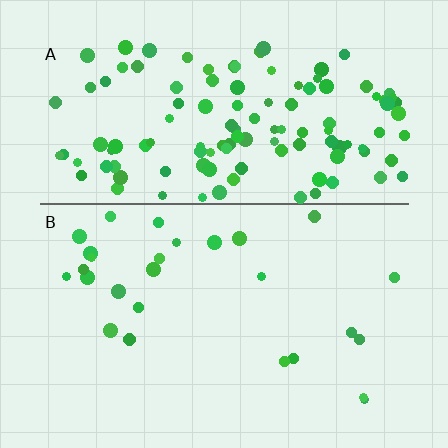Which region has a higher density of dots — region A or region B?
A (the top).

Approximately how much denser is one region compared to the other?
Approximately 4.6× — region A over region B.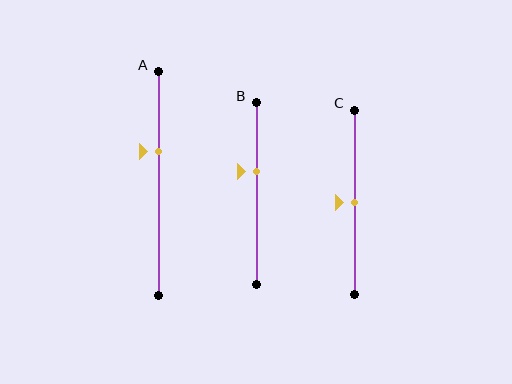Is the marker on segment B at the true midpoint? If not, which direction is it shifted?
No, the marker on segment B is shifted upward by about 12% of the segment length.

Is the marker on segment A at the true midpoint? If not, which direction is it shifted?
No, the marker on segment A is shifted upward by about 15% of the segment length.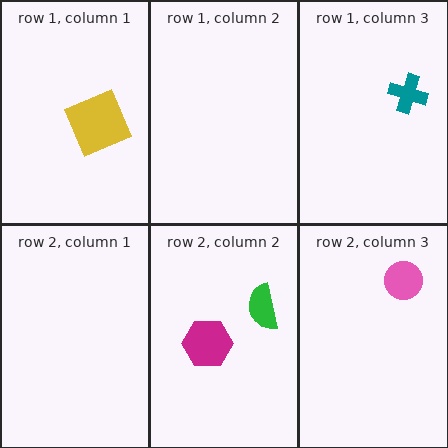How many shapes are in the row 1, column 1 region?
1.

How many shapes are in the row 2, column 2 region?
2.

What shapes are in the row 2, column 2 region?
The green semicircle, the magenta hexagon.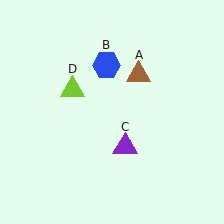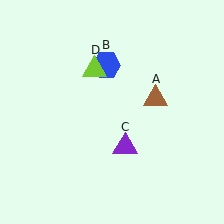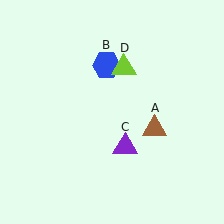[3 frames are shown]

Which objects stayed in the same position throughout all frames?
Blue hexagon (object B) and purple triangle (object C) remained stationary.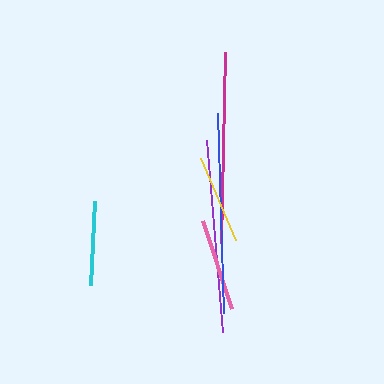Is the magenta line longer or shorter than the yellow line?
The magenta line is longer than the yellow line.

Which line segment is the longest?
The blue line is the longest at approximately 201 pixels.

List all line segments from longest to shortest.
From longest to shortest: blue, purple, magenta, pink, yellow, cyan.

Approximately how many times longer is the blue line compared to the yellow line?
The blue line is approximately 2.3 times the length of the yellow line.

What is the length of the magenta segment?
The magenta segment is approximately 190 pixels long.